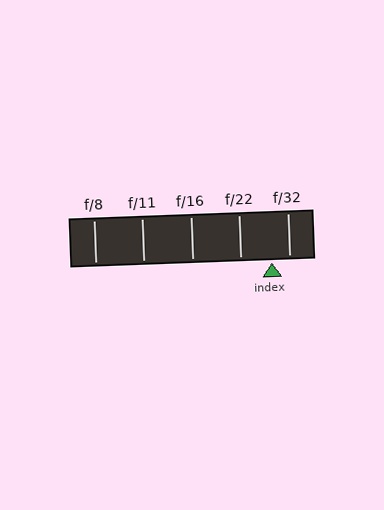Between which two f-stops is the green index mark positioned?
The index mark is between f/22 and f/32.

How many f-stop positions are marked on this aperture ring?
There are 5 f-stop positions marked.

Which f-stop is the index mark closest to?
The index mark is closest to f/32.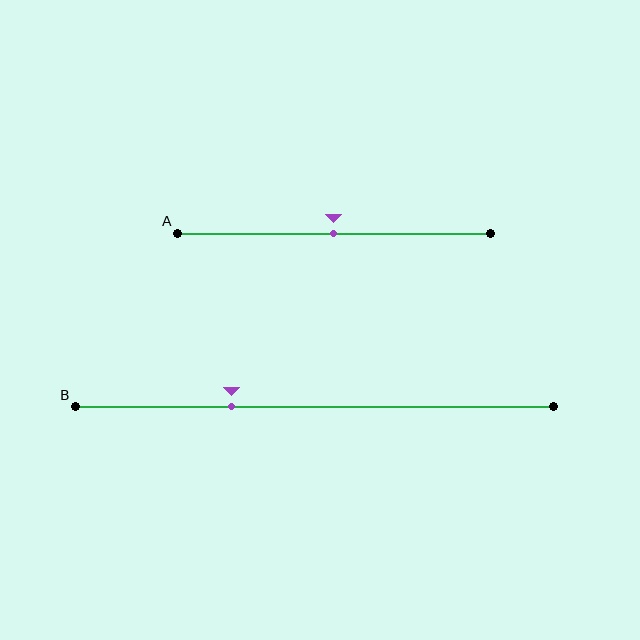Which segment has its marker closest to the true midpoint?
Segment A has its marker closest to the true midpoint.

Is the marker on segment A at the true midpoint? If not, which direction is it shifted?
Yes, the marker on segment A is at the true midpoint.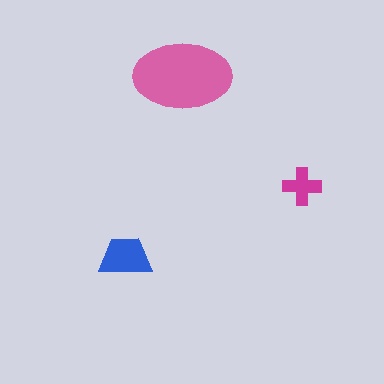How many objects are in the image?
There are 3 objects in the image.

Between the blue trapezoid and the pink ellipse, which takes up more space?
The pink ellipse.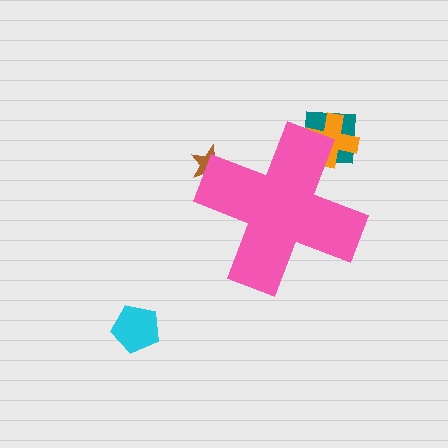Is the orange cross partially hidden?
Yes, the orange cross is partially hidden behind the pink cross.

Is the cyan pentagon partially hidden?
No, the cyan pentagon is fully visible.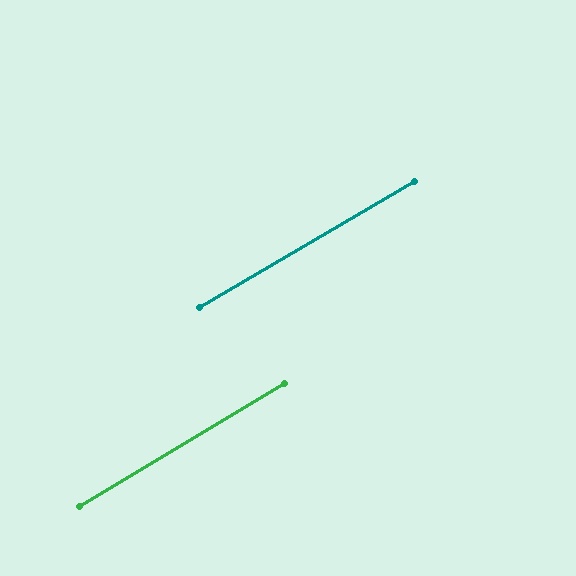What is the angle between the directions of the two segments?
Approximately 0 degrees.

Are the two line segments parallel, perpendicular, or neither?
Parallel — their directions differ by only 0.5°.